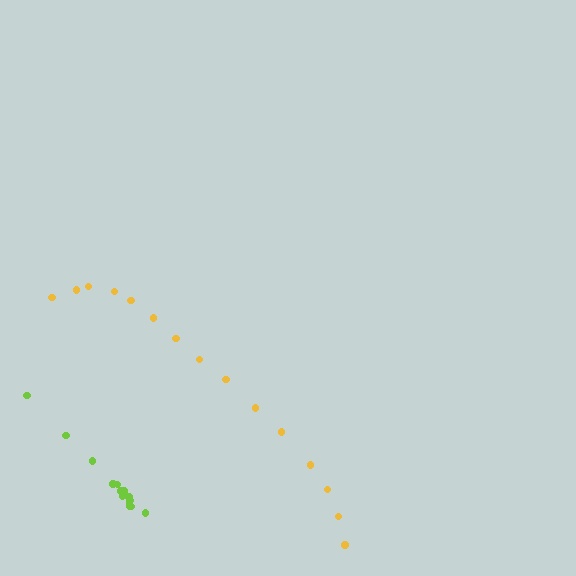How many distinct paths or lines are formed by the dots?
There are 2 distinct paths.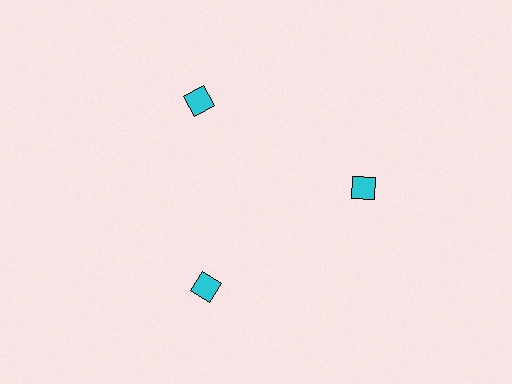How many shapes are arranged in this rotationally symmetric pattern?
There are 3 shapes, arranged in 3 groups of 1.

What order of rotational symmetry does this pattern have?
This pattern has 3-fold rotational symmetry.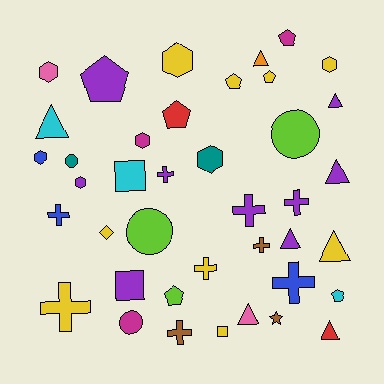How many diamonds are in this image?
There is 1 diamond.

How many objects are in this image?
There are 40 objects.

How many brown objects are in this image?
There are 3 brown objects.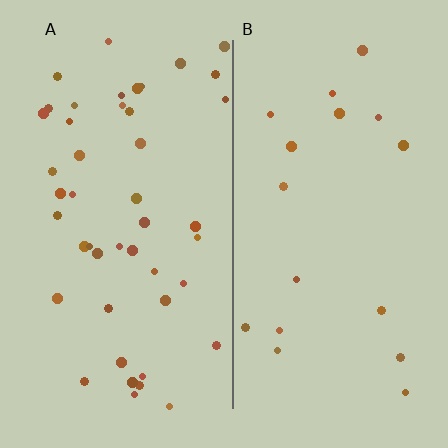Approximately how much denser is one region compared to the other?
Approximately 2.7× — region A over region B.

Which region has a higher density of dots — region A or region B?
A (the left).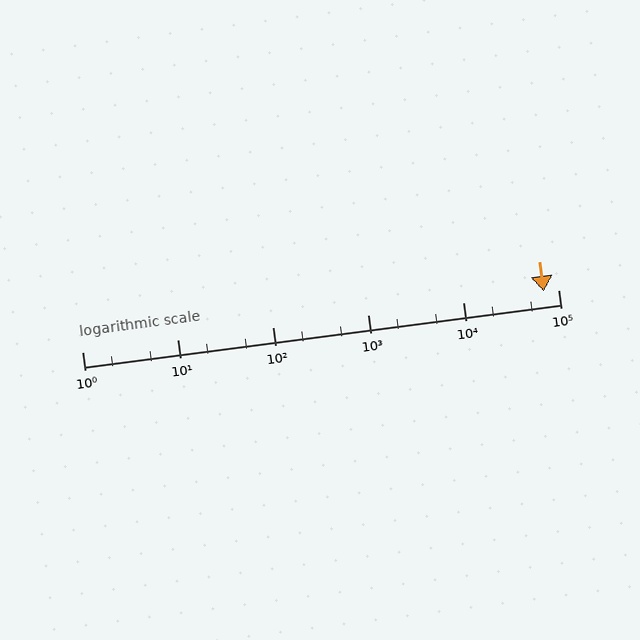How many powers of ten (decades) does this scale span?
The scale spans 5 decades, from 1 to 100000.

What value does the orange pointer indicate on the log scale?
The pointer indicates approximately 70000.